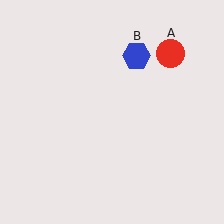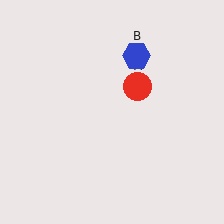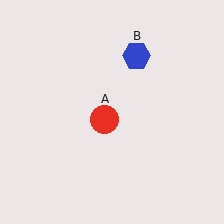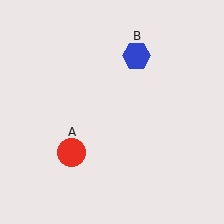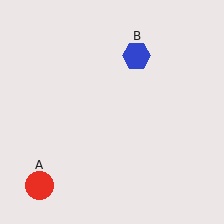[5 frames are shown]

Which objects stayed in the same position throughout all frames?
Blue hexagon (object B) remained stationary.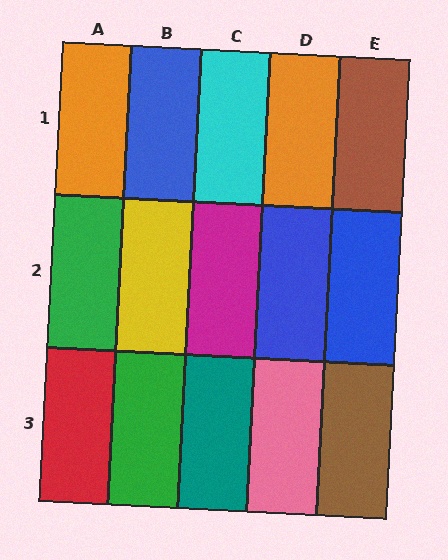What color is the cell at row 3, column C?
Teal.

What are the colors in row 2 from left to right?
Green, yellow, magenta, blue, blue.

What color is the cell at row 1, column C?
Cyan.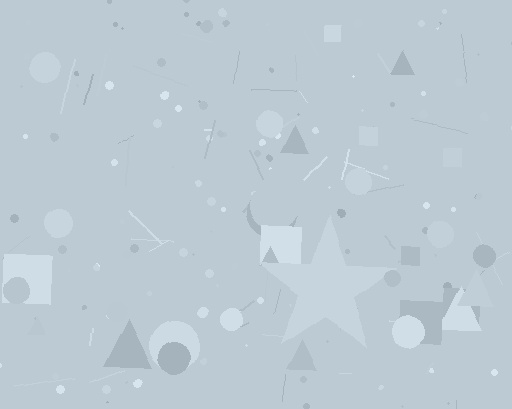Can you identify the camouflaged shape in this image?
The camouflaged shape is a star.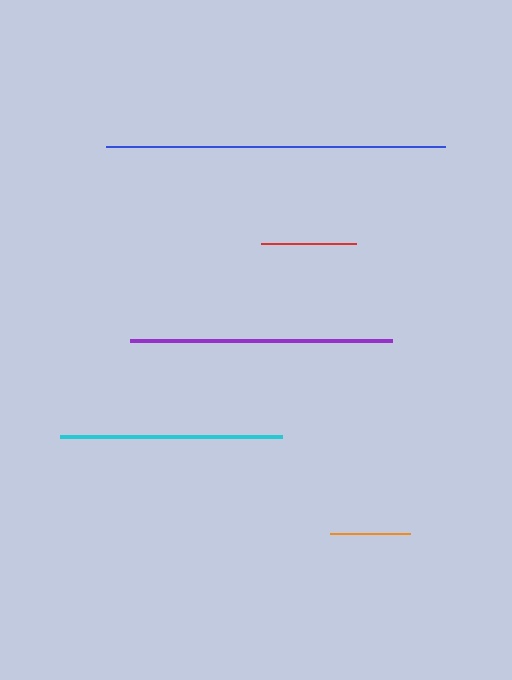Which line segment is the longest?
The blue line is the longest at approximately 339 pixels.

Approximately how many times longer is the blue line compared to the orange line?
The blue line is approximately 4.3 times the length of the orange line.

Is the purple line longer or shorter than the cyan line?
The purple line is longer than the cyan line.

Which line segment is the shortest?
The orange line is the shortest at approximately 80 pixels.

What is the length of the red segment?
The red segment is approximately 94 pixels long.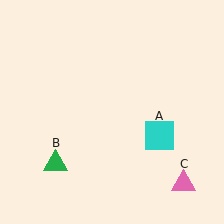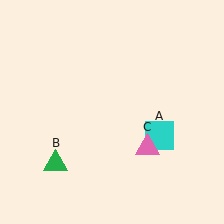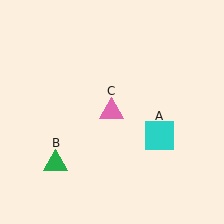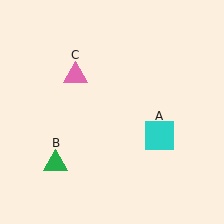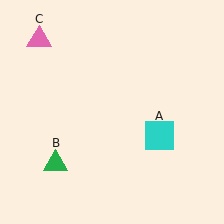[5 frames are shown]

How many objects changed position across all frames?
1 object changed position: pink triangle (object C).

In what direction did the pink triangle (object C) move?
The pink triangle (object C) moved up and to the left.